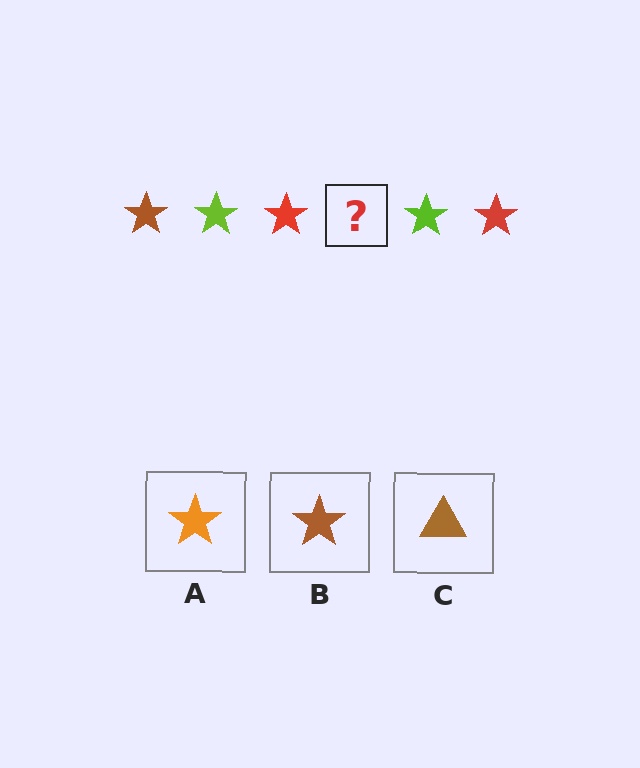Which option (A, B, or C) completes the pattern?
B.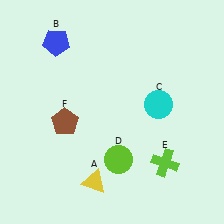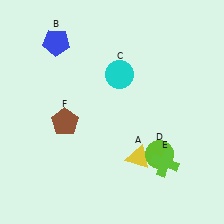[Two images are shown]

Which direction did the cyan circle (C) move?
The cyan circle (C) moved left.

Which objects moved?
The objects that moved are: the yellow triangle (A), the cyan circle (C), the lime circle (D).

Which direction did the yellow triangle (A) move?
The yellow triangle (A) moved right.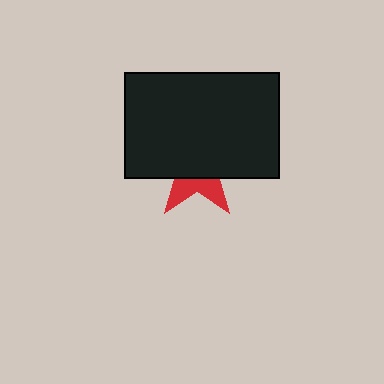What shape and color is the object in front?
The object in front is a black rectangle.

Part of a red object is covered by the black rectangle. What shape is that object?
It is a star.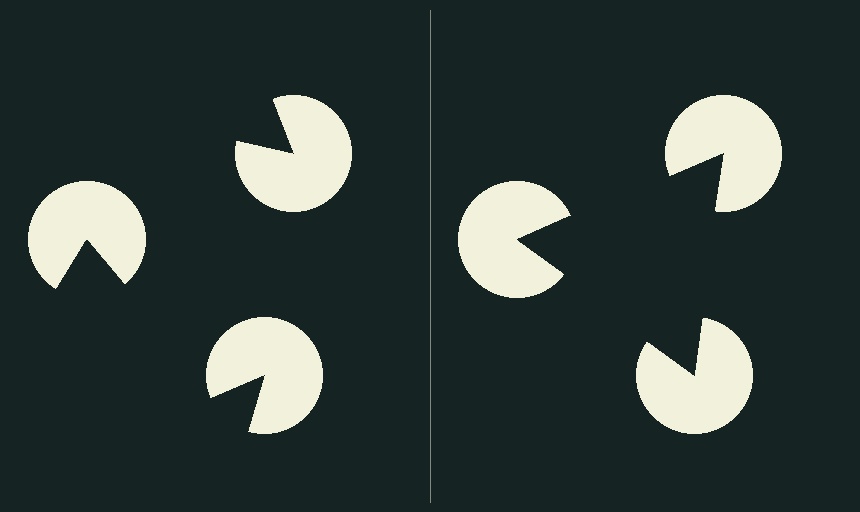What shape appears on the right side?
An illusory triangle.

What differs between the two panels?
The pac-man discs are positioned identically on both sides; only the wedge orientations differ. On the right they align to a triangle; on the left they are misaligned.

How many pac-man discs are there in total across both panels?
6 — 3 on each side.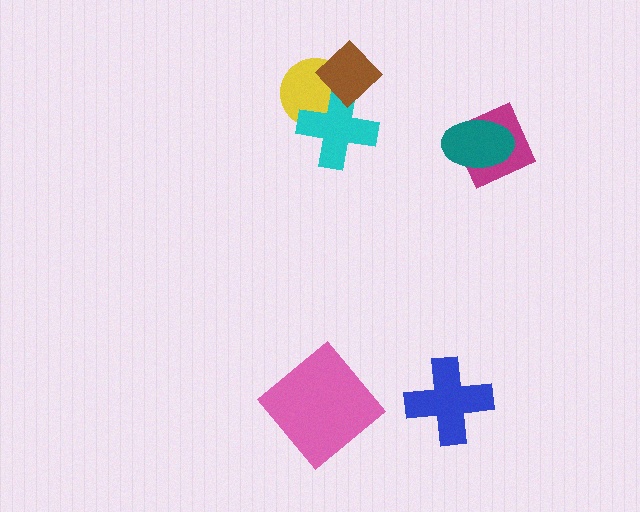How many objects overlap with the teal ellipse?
1 object overlaps with the teal ellipse.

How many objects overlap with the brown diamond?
2 objects overlap with the brown diamond.